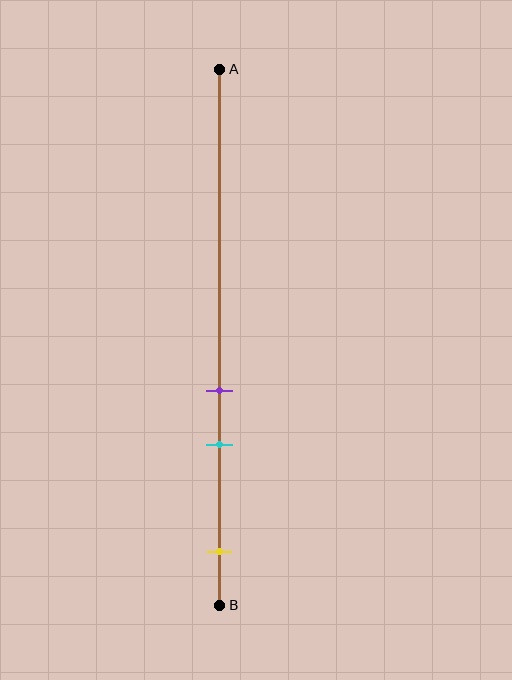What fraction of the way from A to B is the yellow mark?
The yellow mark is approximately 90% (0.9) of the way from A to B.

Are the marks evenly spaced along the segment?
No, the marks are not evenly spaced.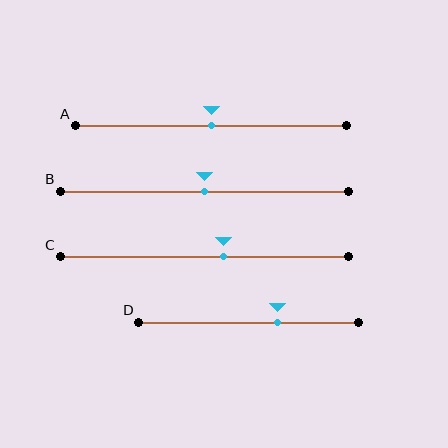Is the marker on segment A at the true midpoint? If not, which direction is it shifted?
Yes, the marker on segment A is at the true midpoint.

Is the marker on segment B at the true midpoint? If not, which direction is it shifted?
Yes, the marker on segment B is at the true midpoint.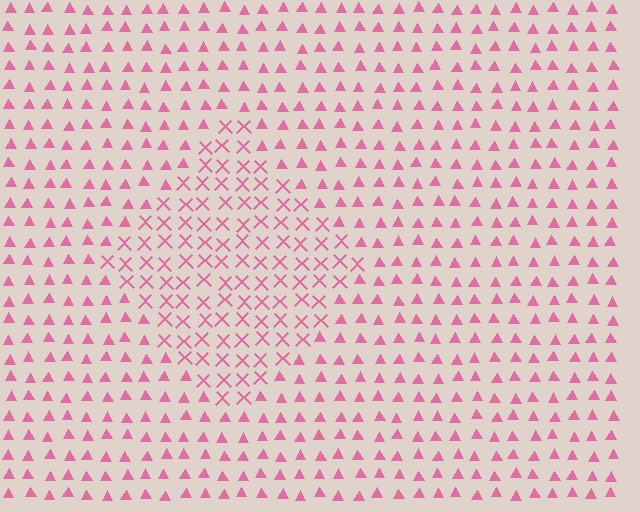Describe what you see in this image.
The image is filled with small pink elements arranged in a uniform grid. A diamond-shaped region contains X marks, while the surrounding area contains triangles. The boundary is defined purely by the change in element shape.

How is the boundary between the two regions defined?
The boundary is defined by a change in element shape: X marks inside vs. triangles outside. All elements share the same color and spacing.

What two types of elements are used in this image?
The image uses X marks inside the diamond region and triangles outside it.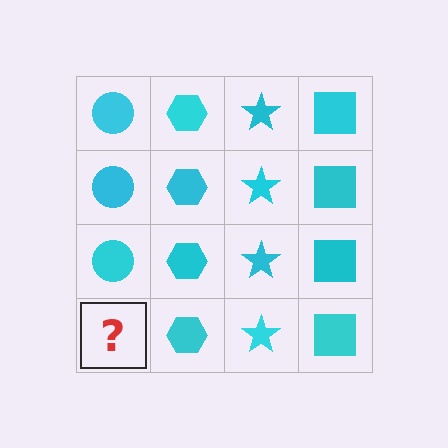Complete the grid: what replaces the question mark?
The question mark should be replaced with a cyan circle.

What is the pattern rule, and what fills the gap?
The rule is that each column has a consistent shape. The gap should be filled with a cyan circle.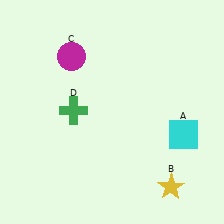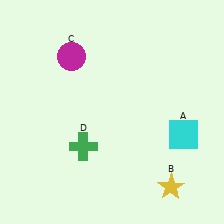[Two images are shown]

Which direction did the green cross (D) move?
The green cross (D) moved down.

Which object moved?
The green cross (D) moved down.